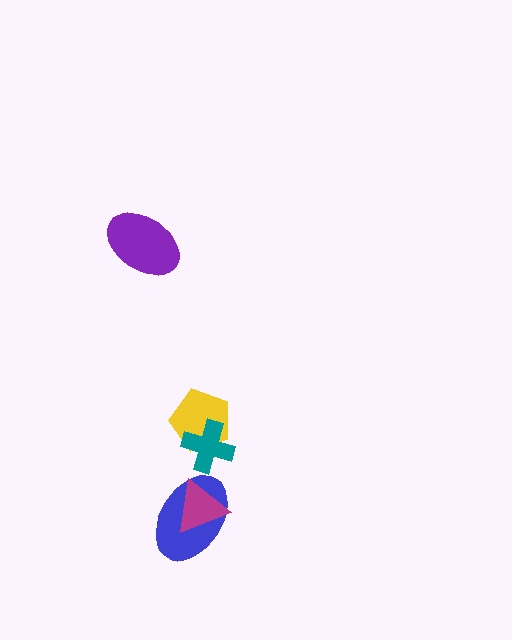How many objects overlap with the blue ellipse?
1 object overlaps with the blue ellipse.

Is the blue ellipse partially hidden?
Yes, it is partially covered by another shape.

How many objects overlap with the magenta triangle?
1 object overlaps with the magenta triangle.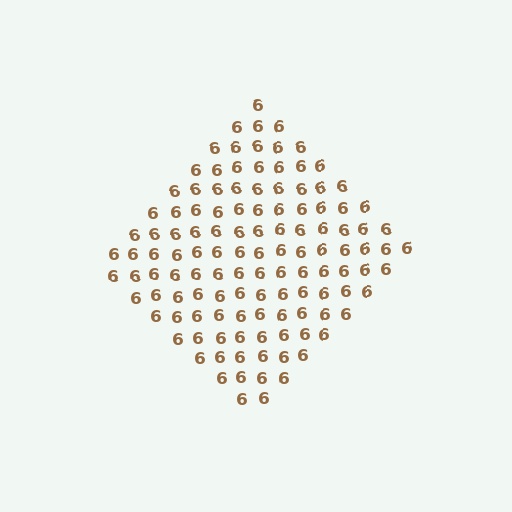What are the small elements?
The small elements are digit 6's.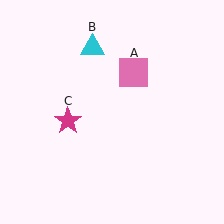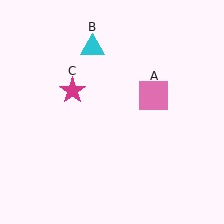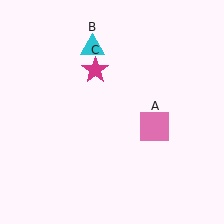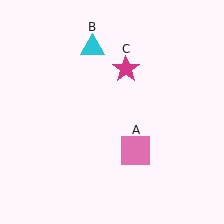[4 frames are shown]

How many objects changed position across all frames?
2 objects changed position: pink square (object A), magenta star (object C).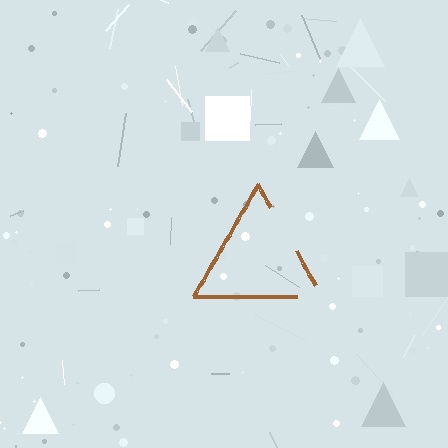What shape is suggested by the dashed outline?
The dashed outline suggests a triangle.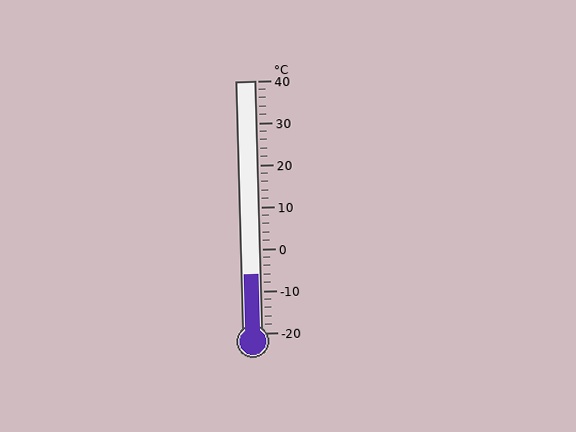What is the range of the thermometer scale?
The thermometer scale ranges from -20°C to 40°C.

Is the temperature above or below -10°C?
The temperature is above -10°C.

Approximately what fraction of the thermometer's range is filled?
The thermometer is filled to approximately 25% of its range.